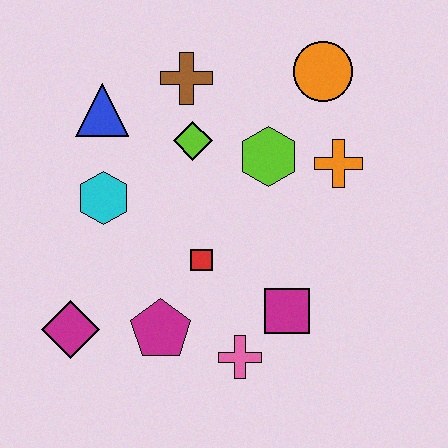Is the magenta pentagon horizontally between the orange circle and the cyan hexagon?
Yes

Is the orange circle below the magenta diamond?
No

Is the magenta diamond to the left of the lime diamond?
Yes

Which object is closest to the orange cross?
The lime hexagon is closest to the orange cross.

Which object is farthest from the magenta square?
The blue triangle is farthest from the magenta square.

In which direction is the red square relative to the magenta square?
The red square is to the left of the magenta square.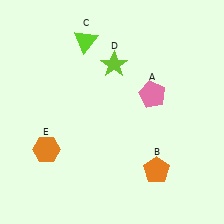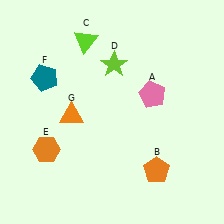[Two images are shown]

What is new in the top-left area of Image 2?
A teal pentagon (F) was added in the top-left area of Image 2.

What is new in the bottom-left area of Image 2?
An orange triangle (G) was added in the bottom-left area of Image 2.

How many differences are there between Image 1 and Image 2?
There are 2 differences between the two images.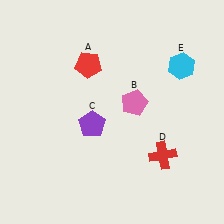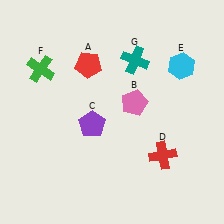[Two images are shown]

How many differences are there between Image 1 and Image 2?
There are 2 differences between the two images.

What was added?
A green cross (F), a teal cross (G) were added in Image 2.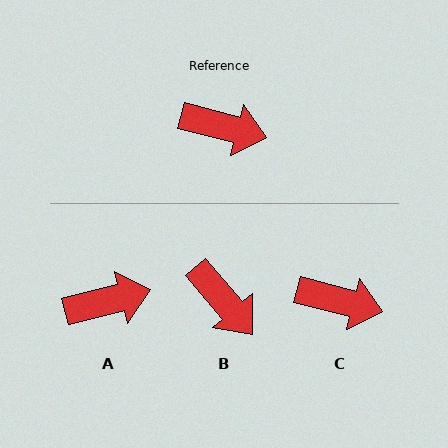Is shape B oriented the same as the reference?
No, it is off by about 35 degrees.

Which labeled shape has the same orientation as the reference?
C.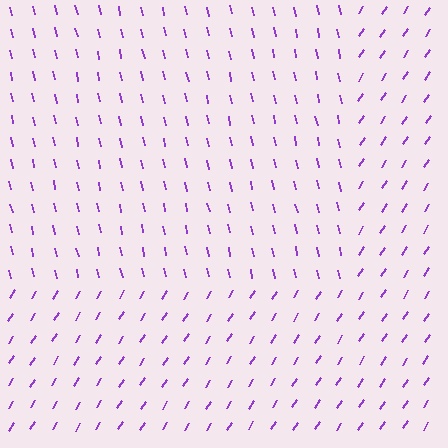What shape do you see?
I see a rectangle.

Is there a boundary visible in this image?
Yes, there is a texture boundary formed by a change in line orientation.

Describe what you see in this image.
The image is filled with small purple line segments. A rectangle region in the image has lines oriented differently from the surrounding lines, creating a visible texture boundary.